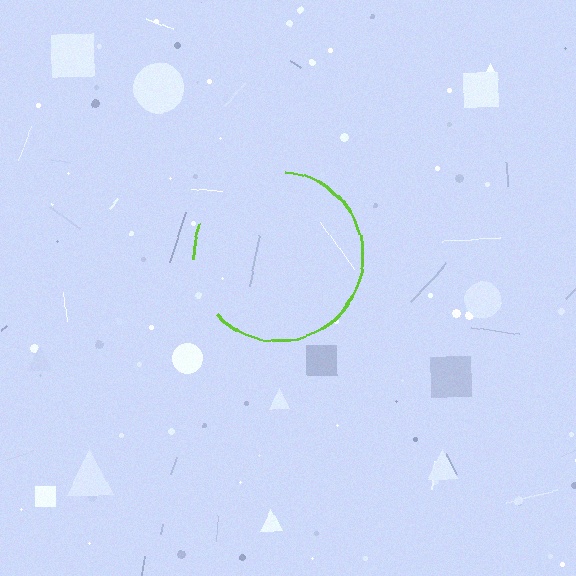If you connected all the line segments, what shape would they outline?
They would outline a circle.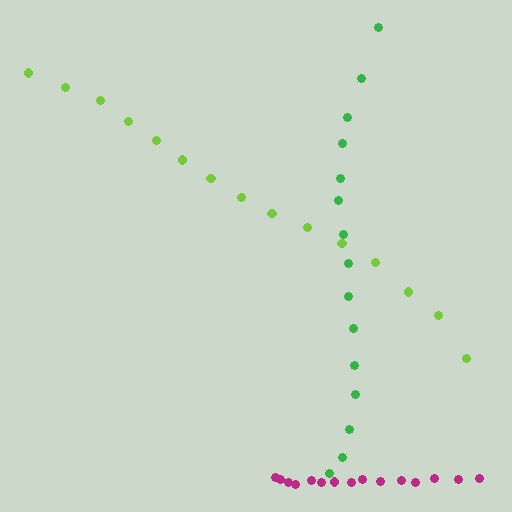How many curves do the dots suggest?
There are 3 distinct paths.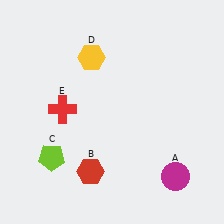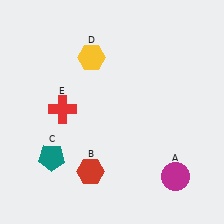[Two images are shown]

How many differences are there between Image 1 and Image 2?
There is 1 difference between the two images.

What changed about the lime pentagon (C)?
In Image 1, C is lime. In Image 2, it changed to teal.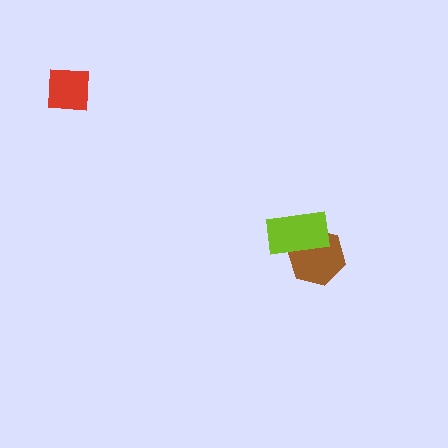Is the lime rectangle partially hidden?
No, no other shape covers it.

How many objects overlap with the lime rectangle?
1 object overlaps with the lime rectangle.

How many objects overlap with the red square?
0 objects overlap with the red square.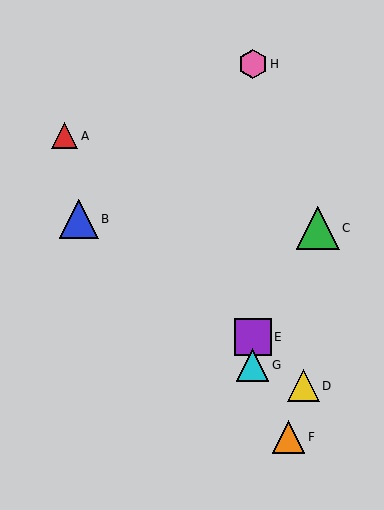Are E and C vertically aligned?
No, E is at x≈253 and C is at x≈318.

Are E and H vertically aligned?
Yes, both are at x≈253.